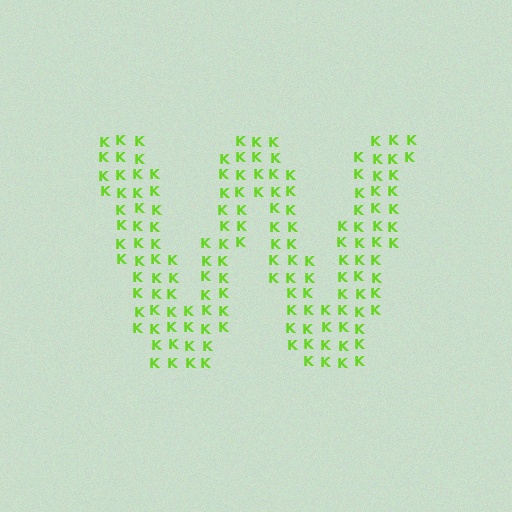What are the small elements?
The small elements are letter K's.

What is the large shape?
The large shape is the letter W.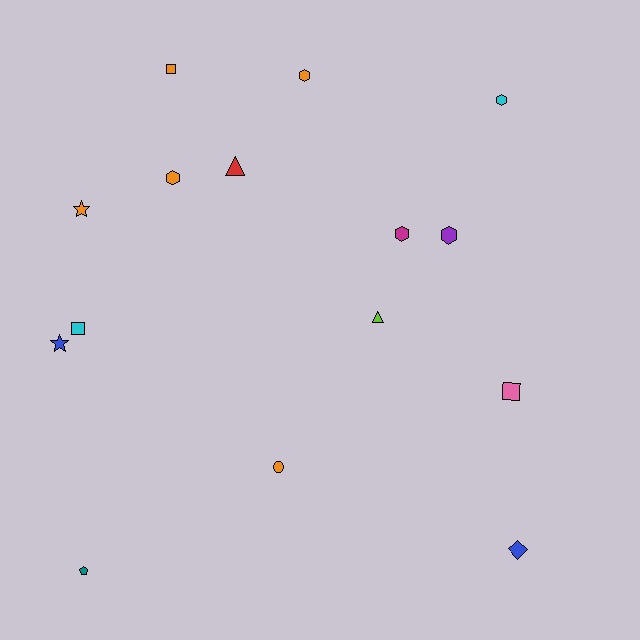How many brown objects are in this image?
There are no brown objects.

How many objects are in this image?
There are 15 objects.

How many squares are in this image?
There are 3 squares.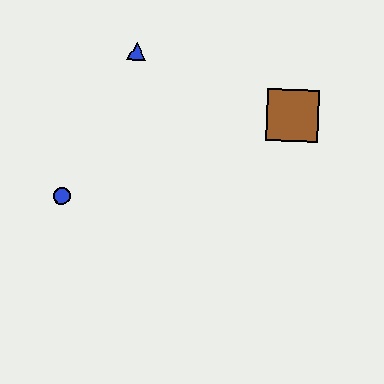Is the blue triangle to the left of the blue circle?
No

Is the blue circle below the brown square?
Yes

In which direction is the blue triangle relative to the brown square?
The blue triangle is to the left of the brown square.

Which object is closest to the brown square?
The blue triangle is closest to the brown square.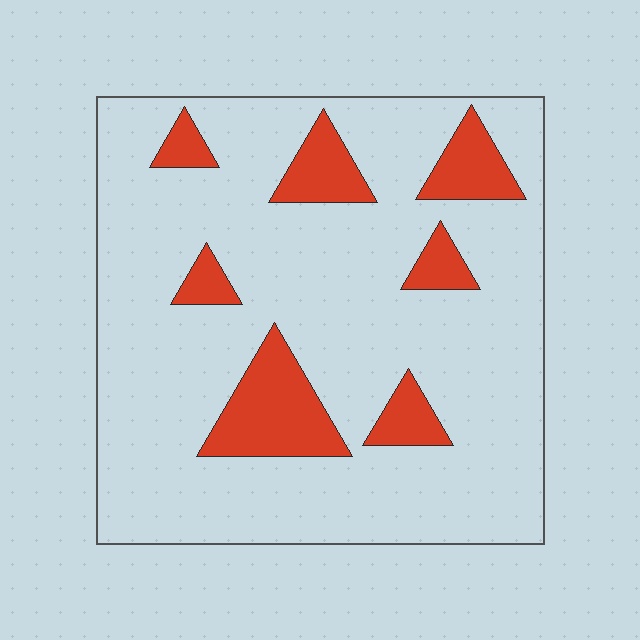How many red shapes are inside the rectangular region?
7.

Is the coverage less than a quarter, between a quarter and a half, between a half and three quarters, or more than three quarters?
Less than a quarter.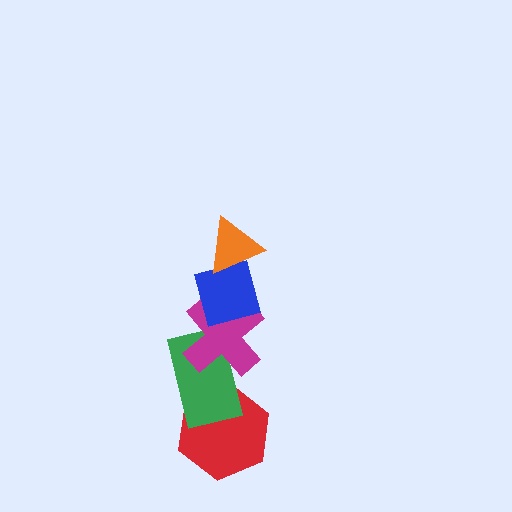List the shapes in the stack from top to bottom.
From top to bottom: the orange triangle, the blue diamond, the magenta cross, the green rectangle, the red hexagon.